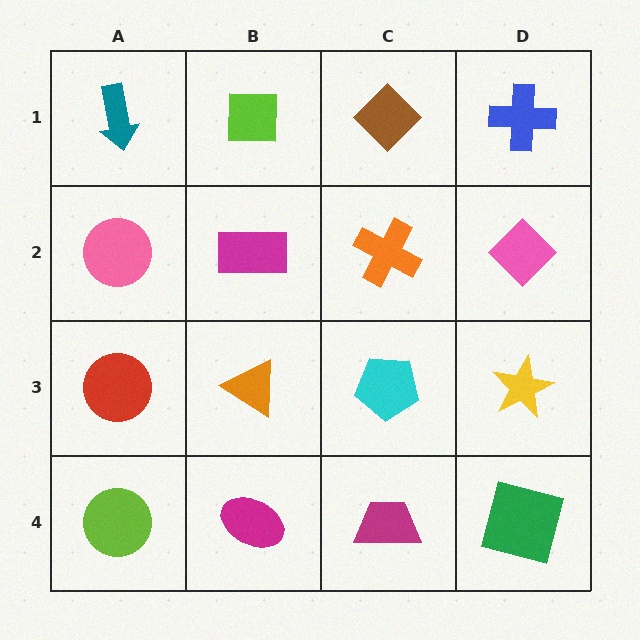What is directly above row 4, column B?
An orange triangle.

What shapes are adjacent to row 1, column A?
A pink circle (row 2, column A), a lime square (row 1, column B).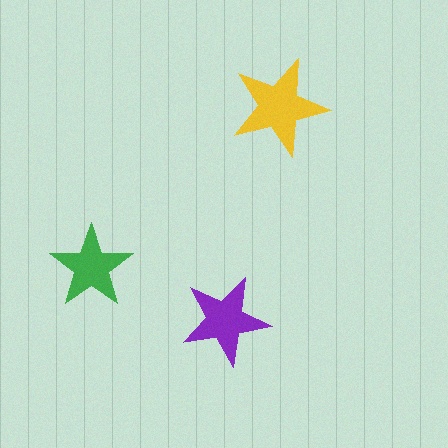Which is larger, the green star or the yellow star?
The yellow one.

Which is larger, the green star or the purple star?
The purple one.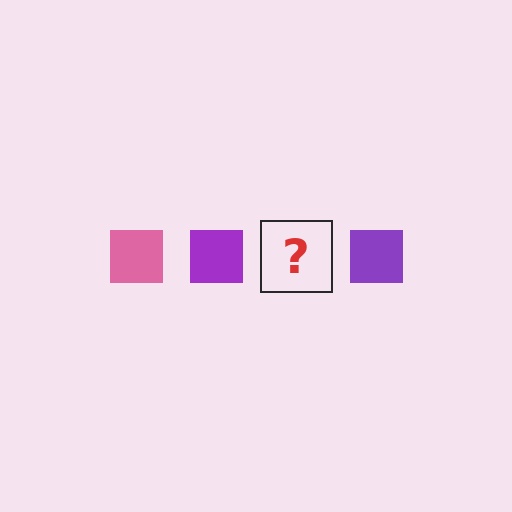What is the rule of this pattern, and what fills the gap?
The rule is that the pattern cycles through pink, purple squares. The gap should be filled with a pink square.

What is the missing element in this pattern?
The missing element is a pink square.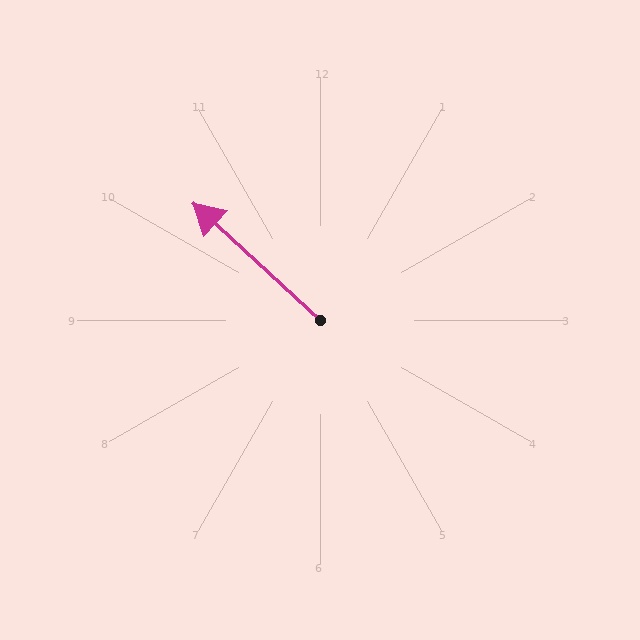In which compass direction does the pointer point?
Northwest.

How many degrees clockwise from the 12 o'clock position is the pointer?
Approximately 313 degrees.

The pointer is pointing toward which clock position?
Roughly 10 o'clock.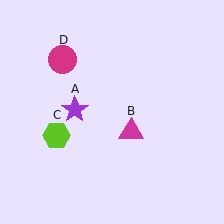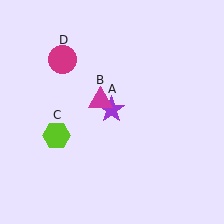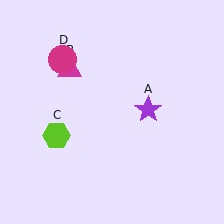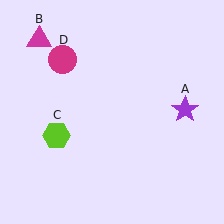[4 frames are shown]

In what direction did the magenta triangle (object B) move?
The magenta triangle (object B) moved up and to the left.